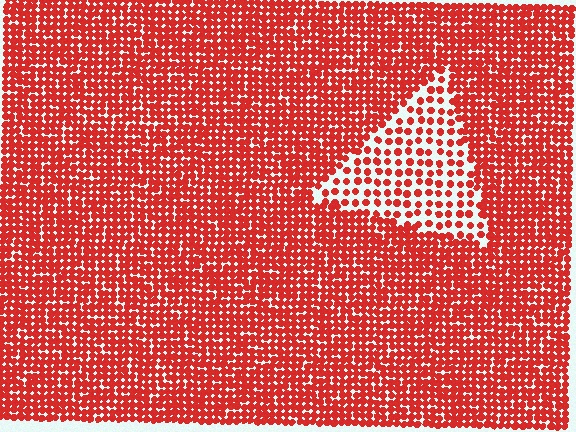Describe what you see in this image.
The image contains small red elements arranged at two different densities. A triangle-shaped region is visible where the elements are less densely packed than the surrounding area.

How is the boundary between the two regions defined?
The boundary is defined by a change in element density (approximately 2.2x ratio). All elements are the same color, size, and shape.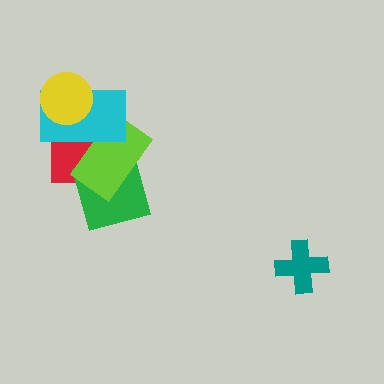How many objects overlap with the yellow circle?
1 object overlaps with the yellow circle.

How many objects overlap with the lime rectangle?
3 objects overlap with the lime rectangle.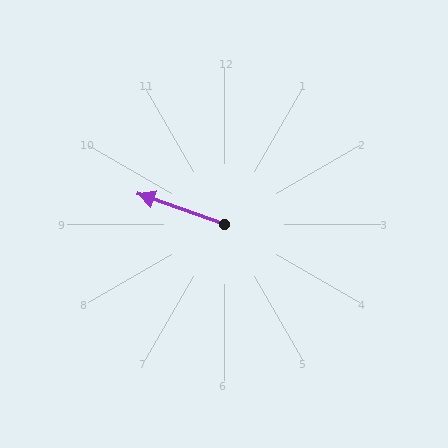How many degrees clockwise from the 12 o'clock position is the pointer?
Approximately 290 degrees.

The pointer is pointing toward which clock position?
Roughly 10 o'clock.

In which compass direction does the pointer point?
West.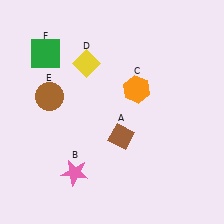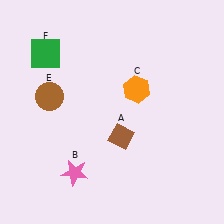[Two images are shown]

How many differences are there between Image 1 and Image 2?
There is 1 difference between the two images.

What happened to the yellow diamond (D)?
The yellow diamond (D) was removed in Image 2. It was in the top-left area of Image 1.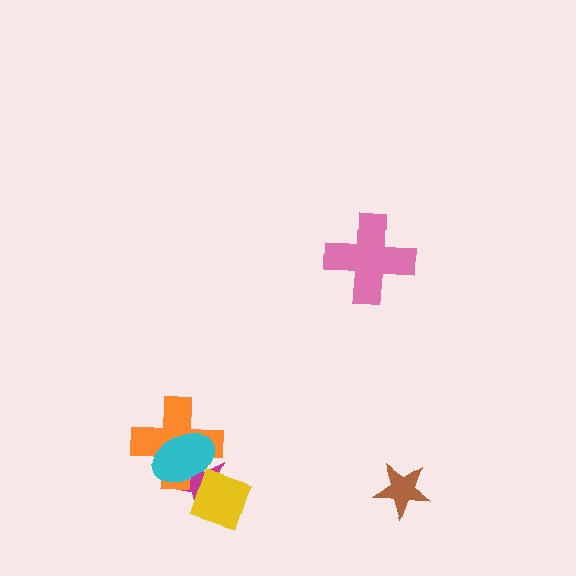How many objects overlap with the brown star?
0 objects overlap with the brown star.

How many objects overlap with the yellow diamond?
2 objects overlap with the yellow diamond.